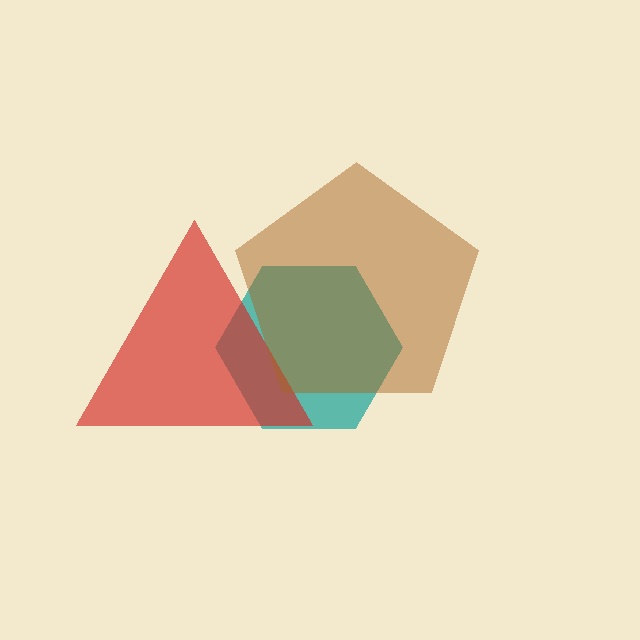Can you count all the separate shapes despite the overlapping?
Yes, there are 3 separate shapes.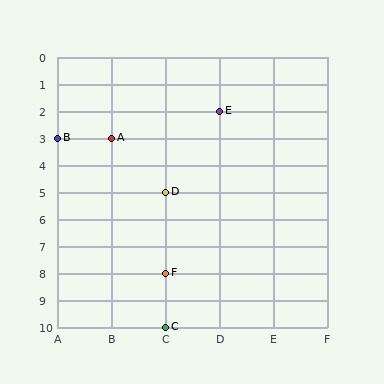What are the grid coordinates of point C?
Point C is at grid coordinates (C, 10).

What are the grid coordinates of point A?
Point A is at grid coordinates (B, 3).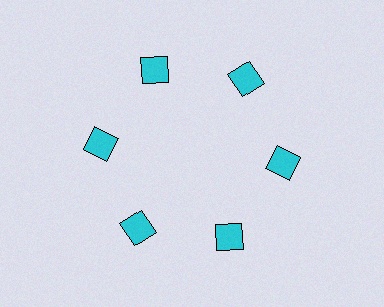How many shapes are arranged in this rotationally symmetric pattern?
There are 6 shapes, arranged in 6 groups of 1.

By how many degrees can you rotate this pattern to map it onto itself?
The pattern maps onto itself every 60 degrees of rotation.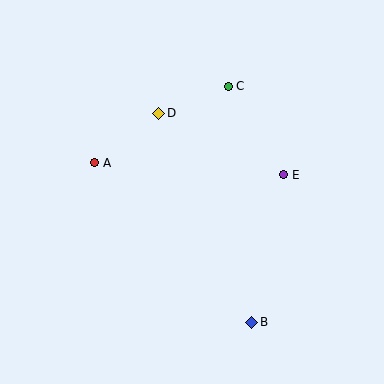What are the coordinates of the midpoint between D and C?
The midpoint between D and C is at (193, 100).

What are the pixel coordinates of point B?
Point B is at (252, 322).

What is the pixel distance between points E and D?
The distance between E and D is 139 pixels.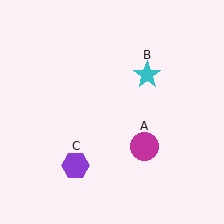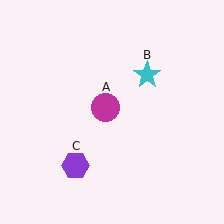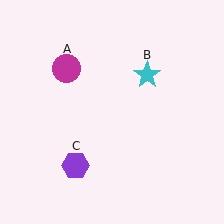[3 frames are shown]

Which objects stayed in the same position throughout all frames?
Cyan star (object B) and purple hexagon (object C) remained stationary.